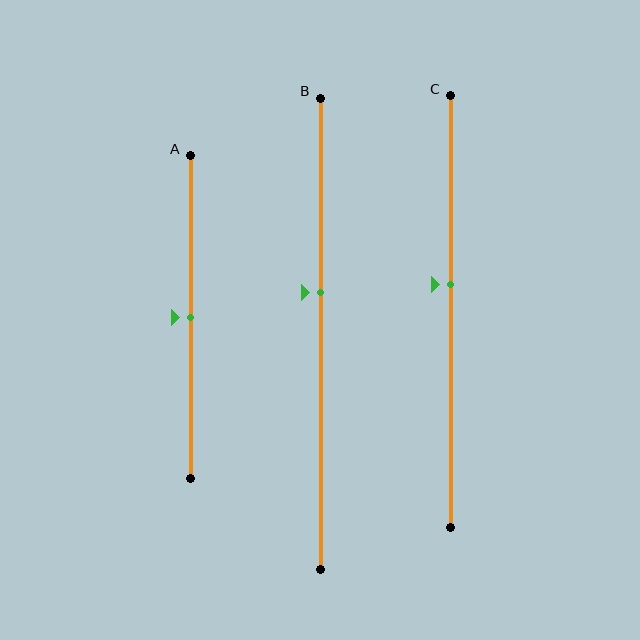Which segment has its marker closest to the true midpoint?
Segment A has its marker closest to the true midpoint.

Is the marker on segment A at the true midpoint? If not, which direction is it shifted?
Yes, the marker on segment A is at the true midpoint.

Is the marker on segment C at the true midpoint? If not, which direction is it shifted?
No, the marker on segment C is shifted upward by about 6% of the segment length.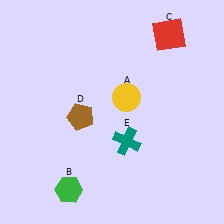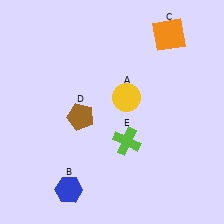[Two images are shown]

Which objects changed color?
B changed from green to blue. C changed from red to orange. E changed from teal to lime.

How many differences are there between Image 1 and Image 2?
There are 3 differences between the two images.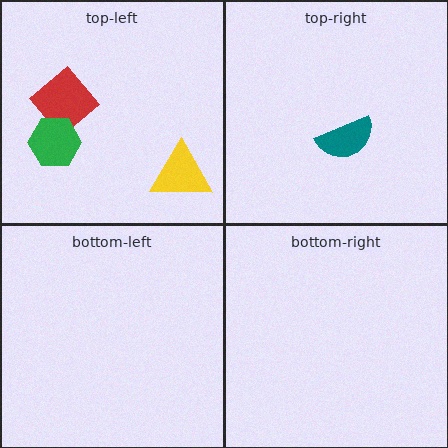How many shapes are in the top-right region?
1.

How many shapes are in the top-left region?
3.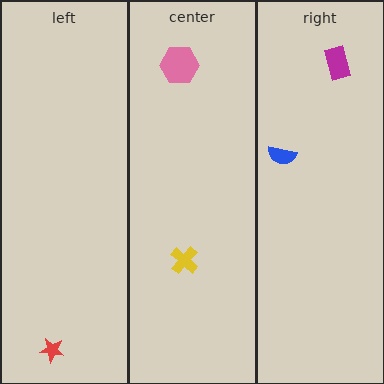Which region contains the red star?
The left region.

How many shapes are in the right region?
2.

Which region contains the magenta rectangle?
The right region.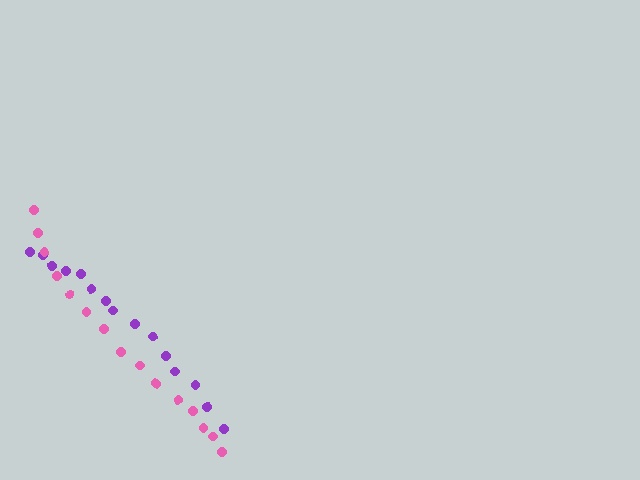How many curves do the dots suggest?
There are 2 distinct paths.